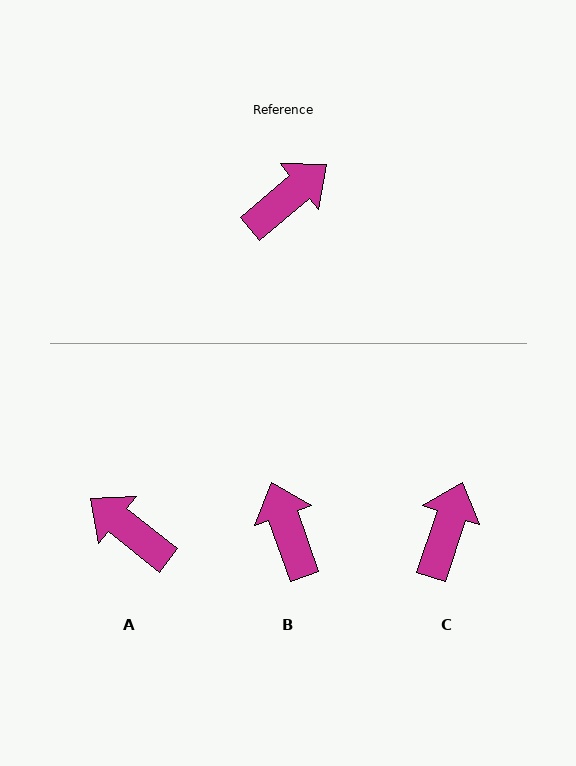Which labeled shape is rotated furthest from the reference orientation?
A, about 102 degrees away.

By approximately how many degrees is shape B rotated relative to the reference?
Approximately 70 degrees counter-clockwise.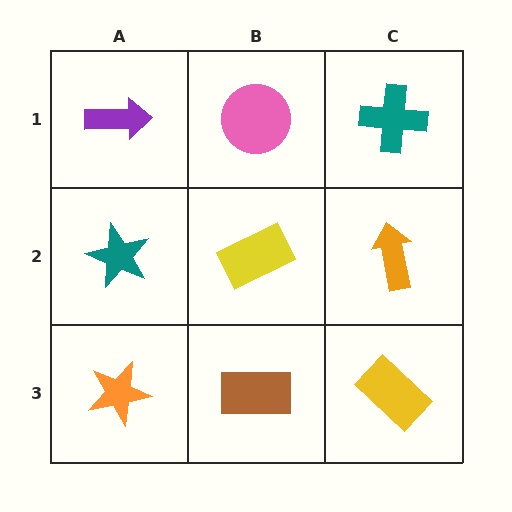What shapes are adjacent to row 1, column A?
A teal star (row 2, column A), a pink circle (row 1, column B).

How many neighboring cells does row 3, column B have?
3.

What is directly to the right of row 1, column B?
A teal cross.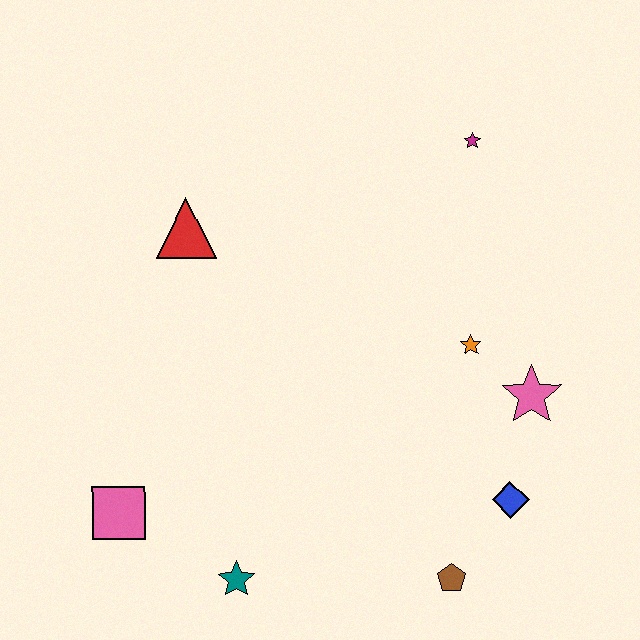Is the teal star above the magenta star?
No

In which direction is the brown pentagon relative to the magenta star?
The brown pentagon is below the magenta star.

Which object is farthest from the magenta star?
The pink square is farthest from the magenta star.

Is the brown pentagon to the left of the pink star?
Yes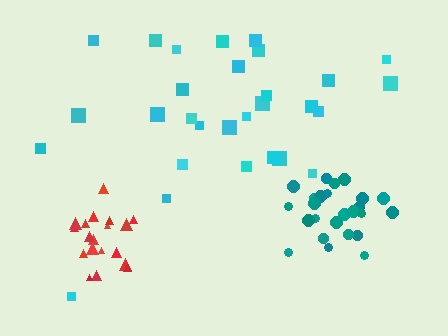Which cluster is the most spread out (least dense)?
Cyan.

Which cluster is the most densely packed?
Red.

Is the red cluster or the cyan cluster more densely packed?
Red.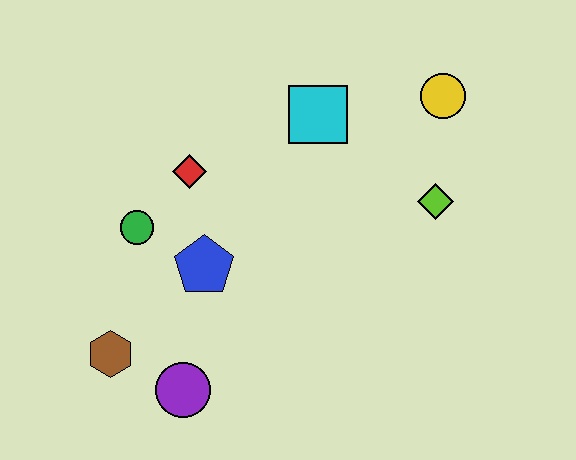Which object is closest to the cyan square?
The yellow circle is closest to the cyan square.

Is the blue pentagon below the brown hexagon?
No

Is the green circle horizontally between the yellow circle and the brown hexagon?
Yes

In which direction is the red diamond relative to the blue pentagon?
The red diamond is above the blue pentagon.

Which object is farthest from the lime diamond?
The brown hexagon is farthest from the lime diamond.